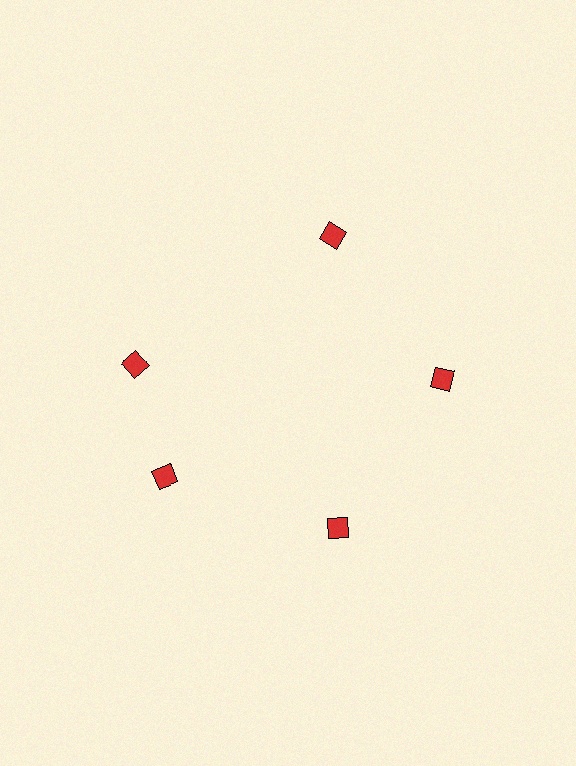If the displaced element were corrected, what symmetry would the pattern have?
It would have 5-fold rotational symmetry — the pattern would map onto itself every 72 degrees.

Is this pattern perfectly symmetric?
No. The 5 red diamonds are arranged in a ring, but one element near the 10 o'clock position is rotated out of alignment along the ring, breaking the 5-fold rotational symmetry.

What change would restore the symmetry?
The symmetry would be restored by rotating it back into even spacing with its neighbors so that all 5 diamonds sit at equal angles and equal distance from the center.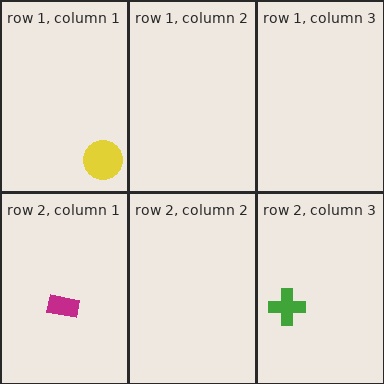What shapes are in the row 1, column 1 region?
The yellow circle.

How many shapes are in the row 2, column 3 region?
1.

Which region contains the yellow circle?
The row 1, column 1 region.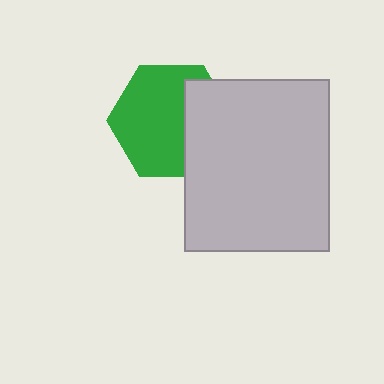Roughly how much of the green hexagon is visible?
Most of it is visible (roughly 66%).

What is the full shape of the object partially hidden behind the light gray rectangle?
The partially hidden object is a green hexagon.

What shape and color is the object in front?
The object in front is a light gray rectangle.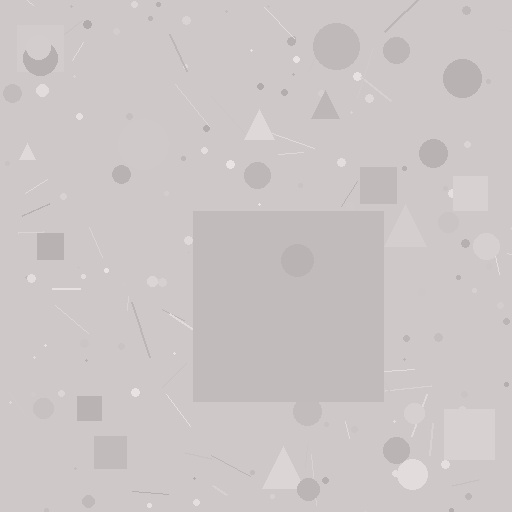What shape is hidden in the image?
A square is hidden in the image.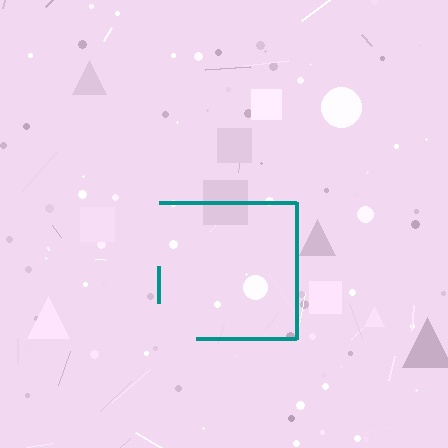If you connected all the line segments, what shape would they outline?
They would outline a square.